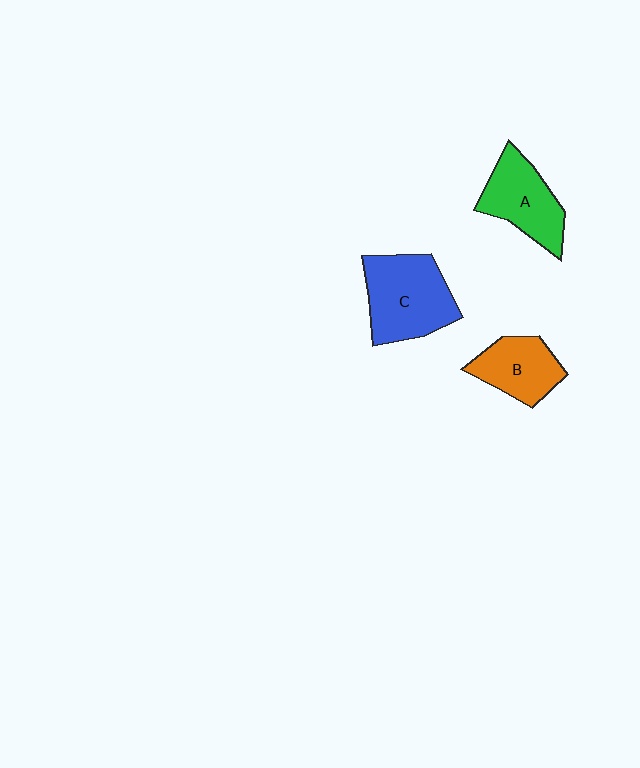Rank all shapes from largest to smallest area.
From largest to smallest: C (blue), A (green), B (orange).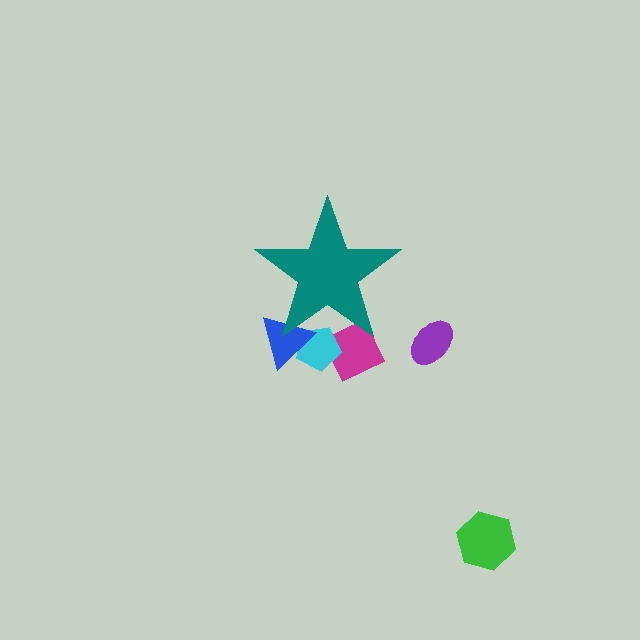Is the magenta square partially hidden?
Yes, the magenta square is partially hidden behind the teal star.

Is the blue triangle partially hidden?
Yes, the blue triangle is partially hidden behind the teal star.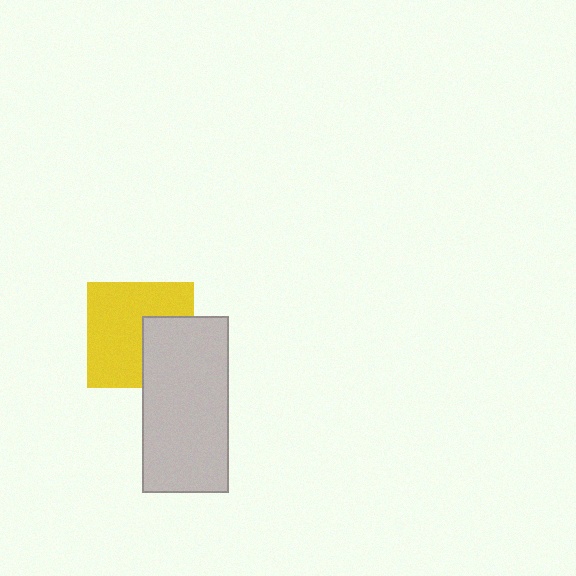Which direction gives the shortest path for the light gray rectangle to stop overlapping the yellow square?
Moving right gives the shortest separation.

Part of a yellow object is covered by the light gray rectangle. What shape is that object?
It is a square.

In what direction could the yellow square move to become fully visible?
The yellow square could move left. That would shift it out from behind the light gray rectangle entirely.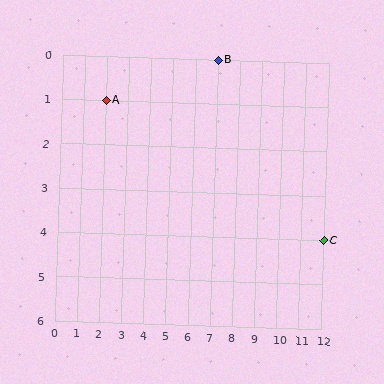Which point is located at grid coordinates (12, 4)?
Point C is at (12, 4).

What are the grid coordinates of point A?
Point A is at grid coordinates (2, 1).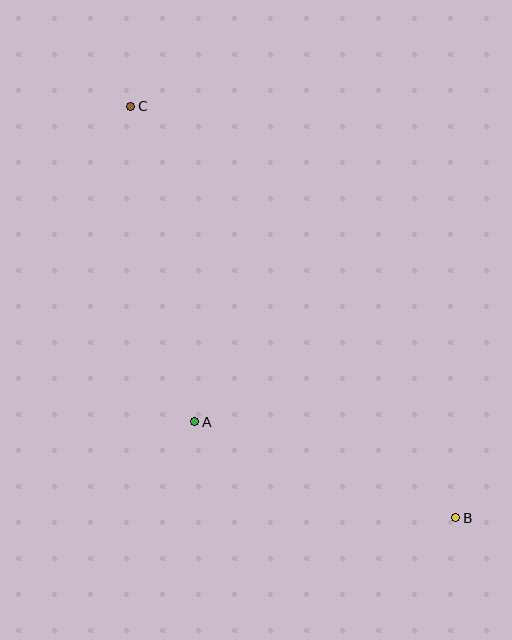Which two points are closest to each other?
Points A and B are closest to each other.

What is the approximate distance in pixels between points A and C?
The distance between A and C is approximately 322 pixels.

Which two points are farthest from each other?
Points B and C are farthest from each other.